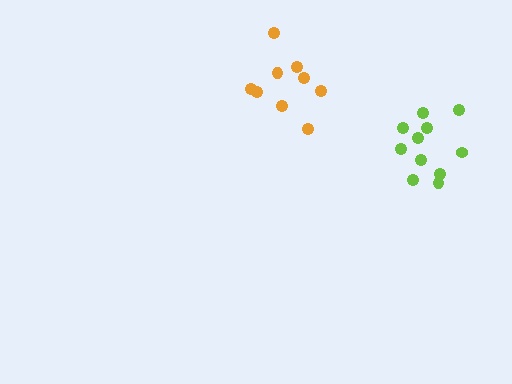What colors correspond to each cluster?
The clusters are colored: lime, orange.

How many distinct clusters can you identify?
There are 2 distinct clusters.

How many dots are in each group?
Group 1: 11 dots, Group 2: 9 dots (20 total).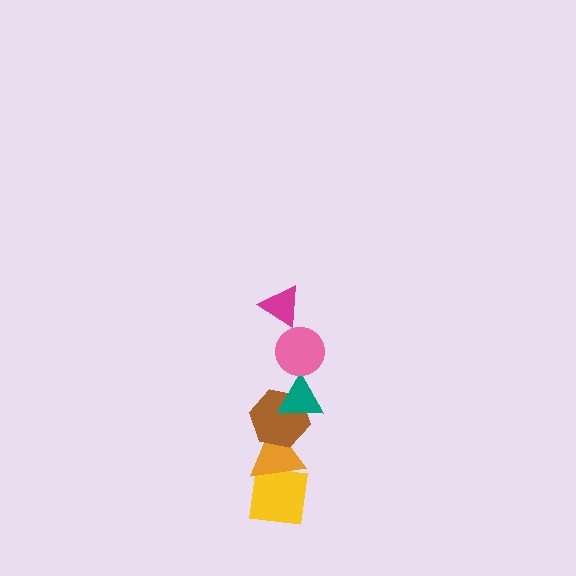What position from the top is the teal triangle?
The teal triangle is 3rd from the top.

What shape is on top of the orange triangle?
The brown hexagon is on top of the orange triangle.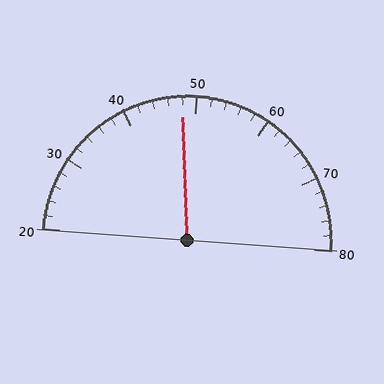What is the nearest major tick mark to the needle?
The nearest major tick mark is 50.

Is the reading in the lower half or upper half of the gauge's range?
The reading is in the lower half of the range (20 to 80).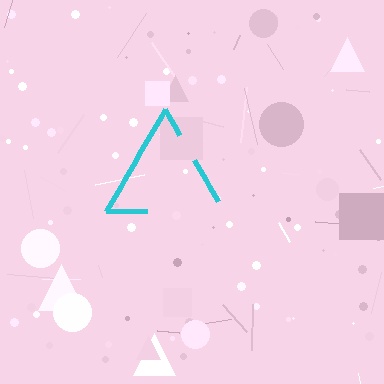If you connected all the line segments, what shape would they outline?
They would outline a triangle.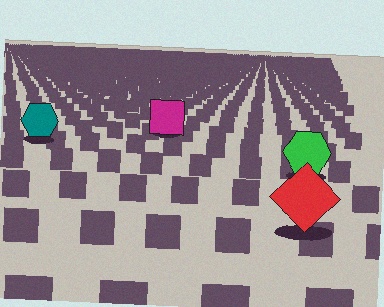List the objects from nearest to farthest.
From nearest to farthest: the red diamond, the green hexagon, the teal hexagon, the magenta square.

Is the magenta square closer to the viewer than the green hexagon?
No. The green hexagon is closer — you can tell from the texture gradient: the ground texture is coarser near it.